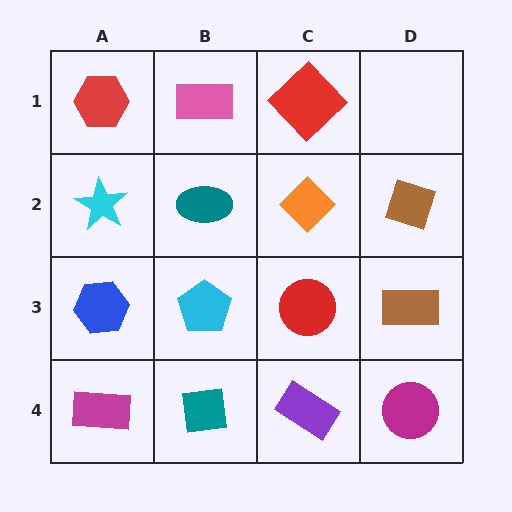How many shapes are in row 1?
3 shapes.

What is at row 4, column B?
A teal square.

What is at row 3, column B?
A cyan pentagon.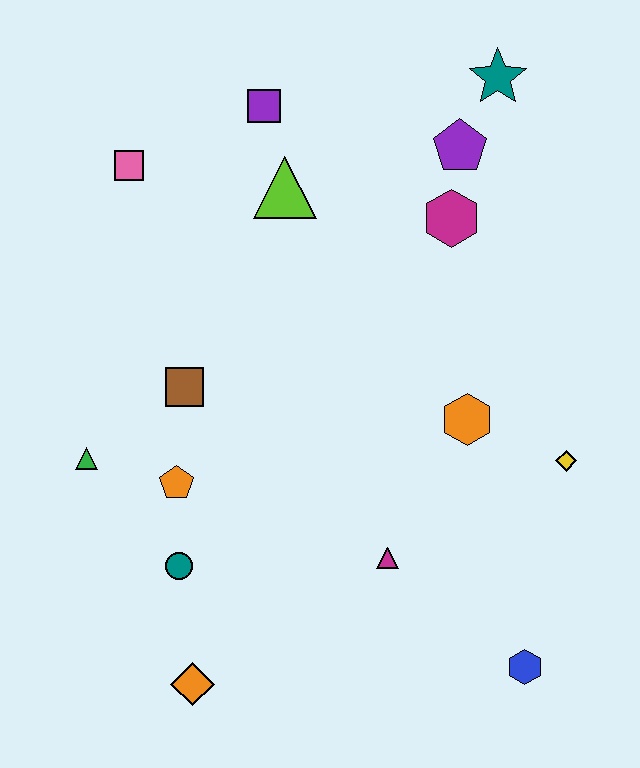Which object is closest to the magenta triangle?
The orange hexagon is closest to the magenta triangle.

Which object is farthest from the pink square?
The blue hexagon is farthest from the pink square.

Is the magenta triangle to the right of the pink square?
Yes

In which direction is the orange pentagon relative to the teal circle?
The orange pentagon is above the teal circle.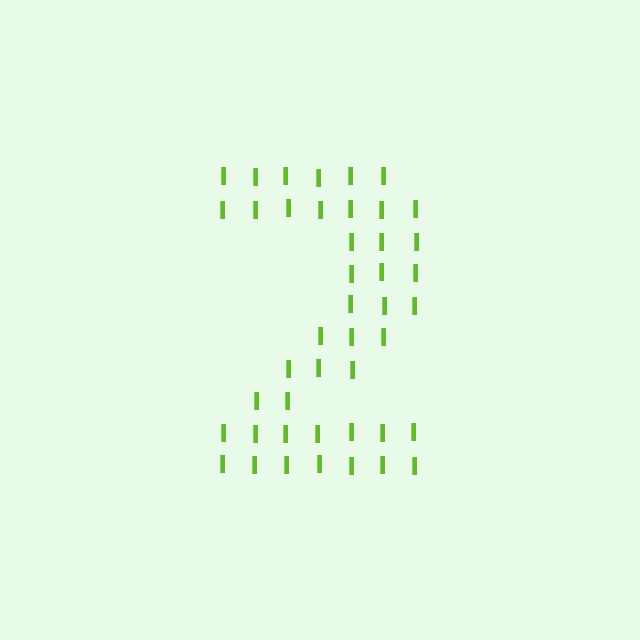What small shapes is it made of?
It is made of small letter I's.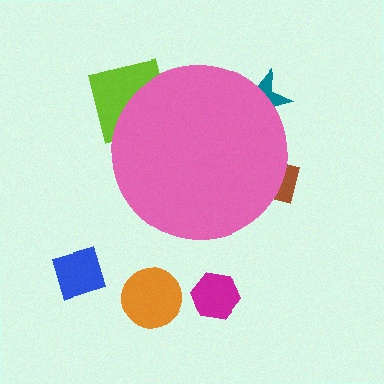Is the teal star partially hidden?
Yes, the teal star is partially hidden behind the pink circle.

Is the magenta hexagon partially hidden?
No, the magenta hexagon is fully visible.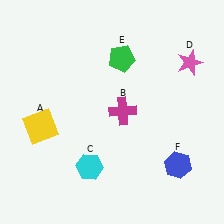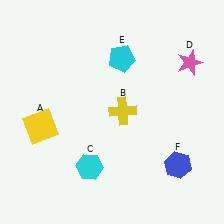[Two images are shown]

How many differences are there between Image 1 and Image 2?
There are 2 differences between the two images.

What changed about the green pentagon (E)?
In Image 1, E is green. In Image 2, it changed to cyan.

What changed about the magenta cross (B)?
In Image 1, B is magenta. In Image 2, it changed to yellow.